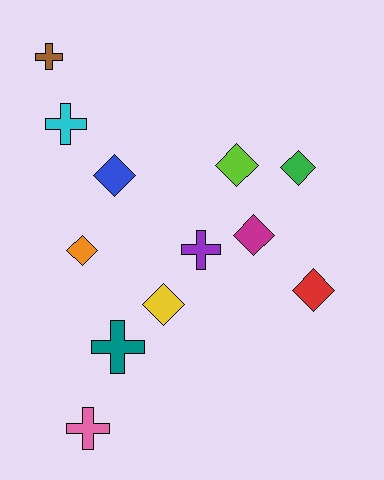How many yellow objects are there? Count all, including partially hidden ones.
There is 1 yellow object.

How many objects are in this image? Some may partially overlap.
There are 12 objects.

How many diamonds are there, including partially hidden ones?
There are 7 diamonds.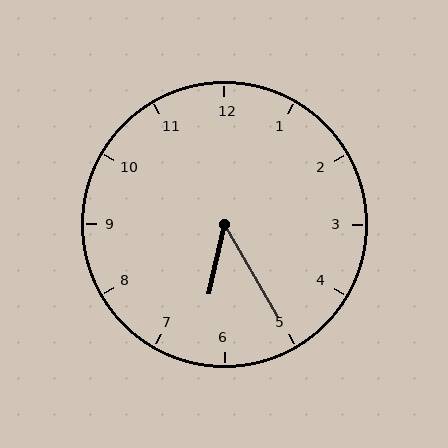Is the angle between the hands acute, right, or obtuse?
It is acute.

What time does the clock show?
6:25.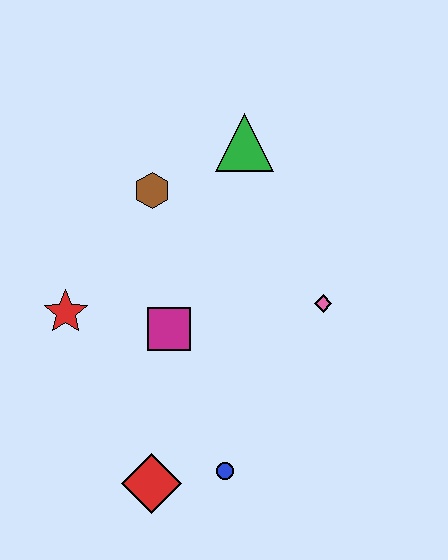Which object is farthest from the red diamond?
The green triangle is farthest from the red diamond.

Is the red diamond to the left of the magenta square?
Yes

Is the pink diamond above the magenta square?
Yes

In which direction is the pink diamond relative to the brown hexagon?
The pink diamond is to the right of the brown hexagon.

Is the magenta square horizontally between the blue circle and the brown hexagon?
Yes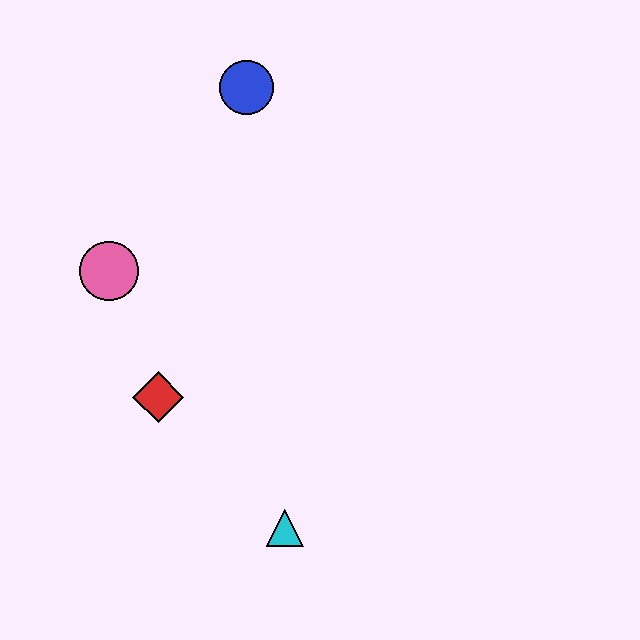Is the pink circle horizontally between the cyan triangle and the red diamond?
No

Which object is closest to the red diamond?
The pink circle is closest to the red diamond.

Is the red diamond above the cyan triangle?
Yes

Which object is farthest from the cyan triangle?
The blue circle is farthest from the cyan triangle.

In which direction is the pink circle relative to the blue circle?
The pink circle is below the blue circle.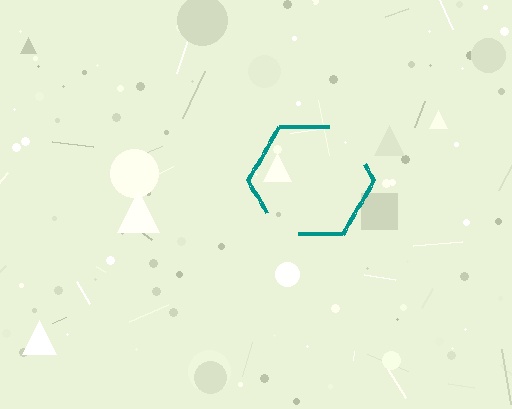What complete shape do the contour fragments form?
The contour fragments form a hexagon.